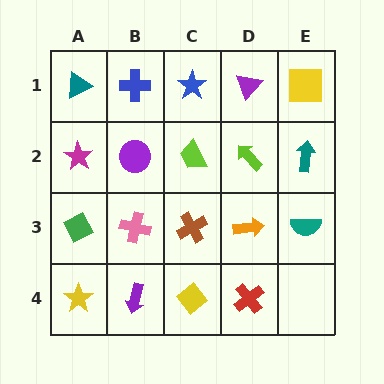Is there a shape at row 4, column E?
No, that cell is empty.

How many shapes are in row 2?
5 shapes.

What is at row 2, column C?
A lime trapezoid.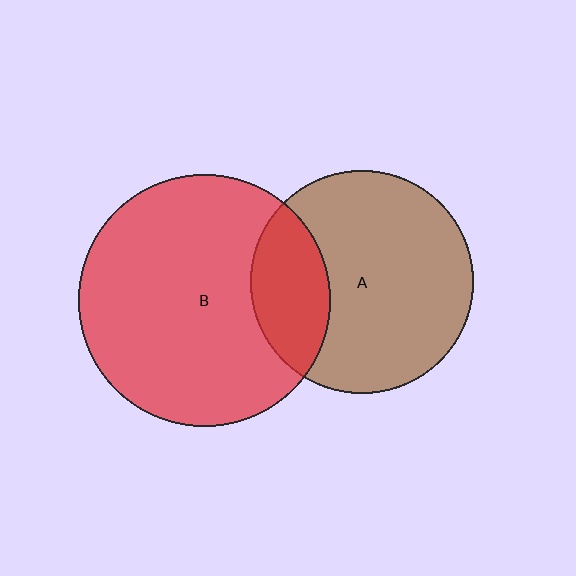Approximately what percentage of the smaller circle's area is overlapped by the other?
Approximately 25%.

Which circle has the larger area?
Circle B (red).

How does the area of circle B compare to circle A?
Approximately 1.3 times.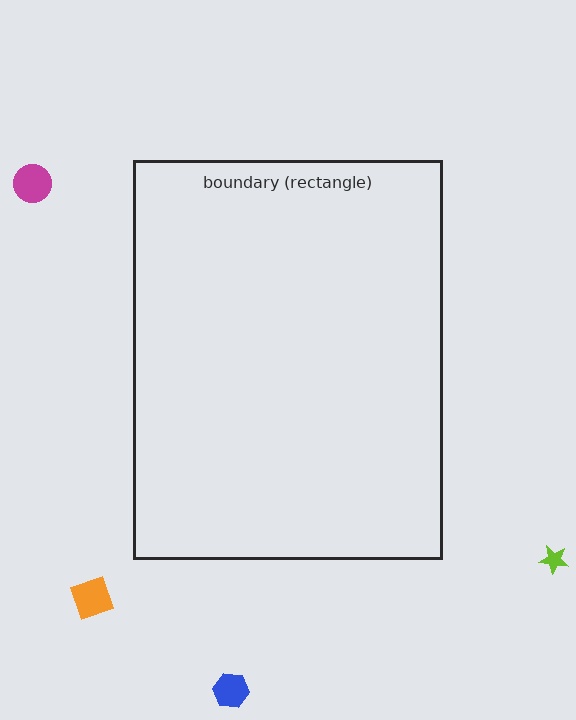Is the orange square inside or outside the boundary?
Outside.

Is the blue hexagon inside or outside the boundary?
Outside.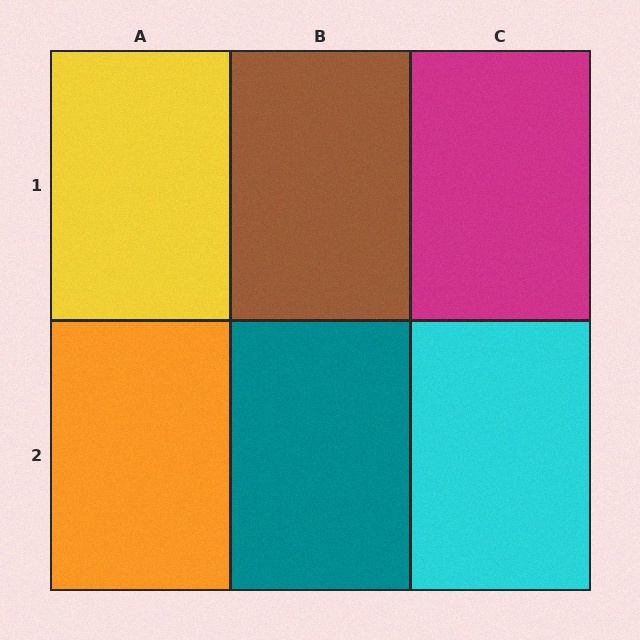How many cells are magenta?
1 cell is magenta.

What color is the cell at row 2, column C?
Cyan.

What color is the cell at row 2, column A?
Orange.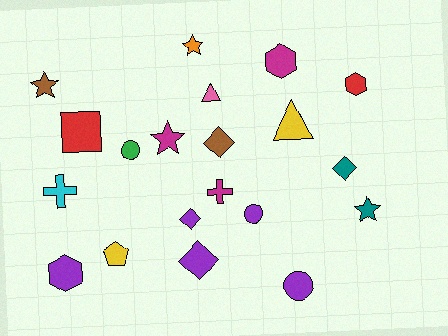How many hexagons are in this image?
There are 3 hexagons.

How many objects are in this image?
There are 20 objects.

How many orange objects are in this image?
There is 1 orange object.